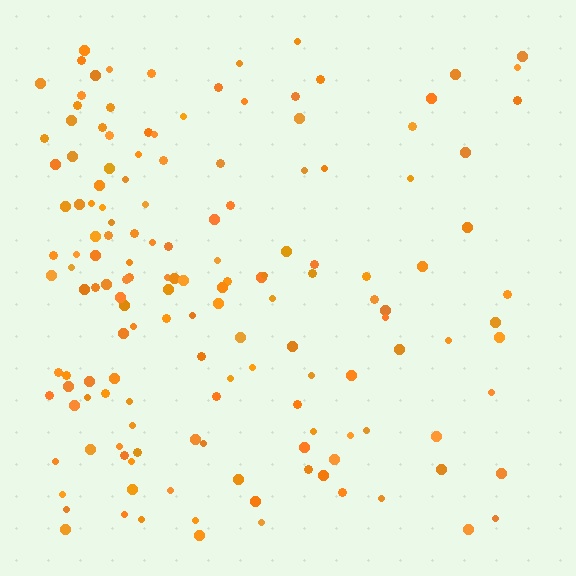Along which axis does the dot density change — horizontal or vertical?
Horizontal.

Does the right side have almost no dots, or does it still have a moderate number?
Still a moderate number, just noticeably fewer than the left.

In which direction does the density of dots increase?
From right to left, with the left side densest.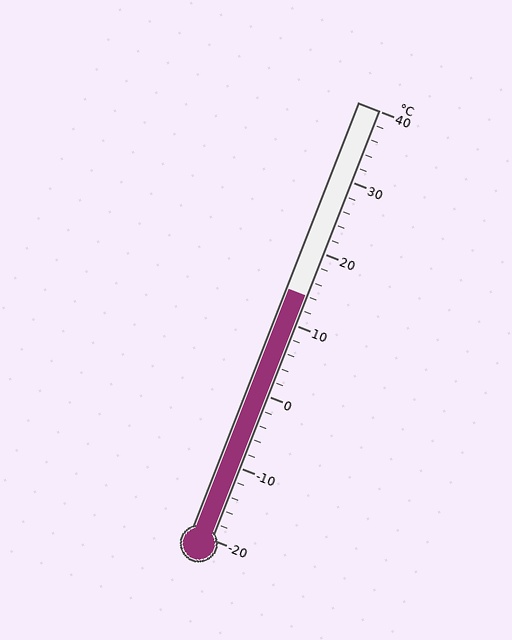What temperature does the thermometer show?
The thermometer shows approximately 14°C.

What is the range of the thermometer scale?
The thermometer scale ranges from -20°C to 40°C.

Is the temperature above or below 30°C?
The temperature is below 30°C.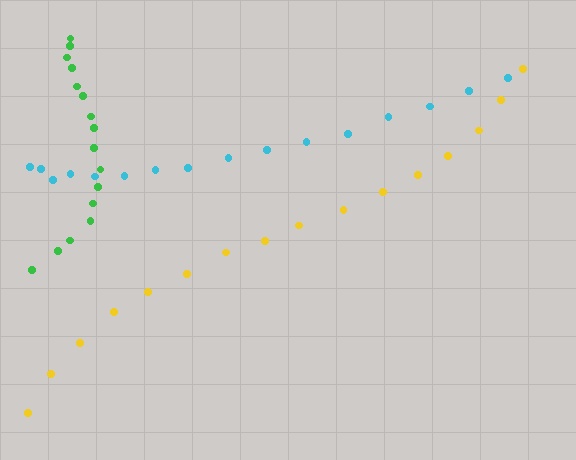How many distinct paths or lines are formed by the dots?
There are 3 distinct paths.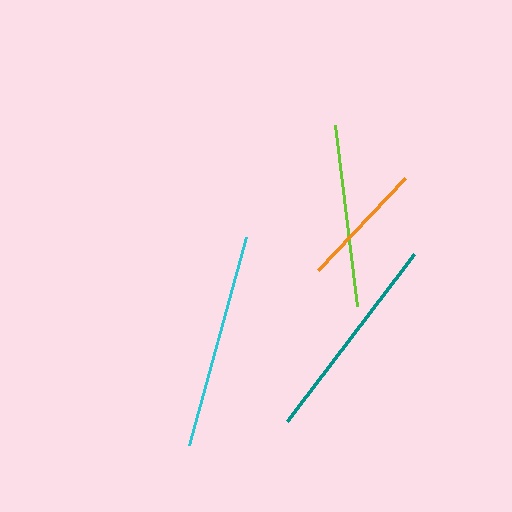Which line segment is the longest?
The cyan line is the longest at approximately 215 pixels.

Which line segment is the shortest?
The orange line is the shortest at approximately 126 pixels.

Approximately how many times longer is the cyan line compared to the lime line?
The cyan line is approximately 1.2 times the length of the lime line.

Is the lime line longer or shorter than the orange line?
The lime line is longer than the orange line.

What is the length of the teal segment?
The teal segment is approximately 210 pixels long.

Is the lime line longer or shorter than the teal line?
The teal line is longer than the lime line.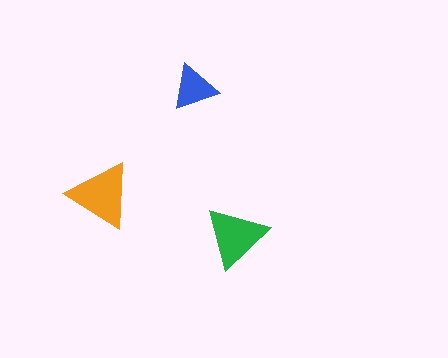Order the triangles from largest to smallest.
the orange one, the green one, the blue one.